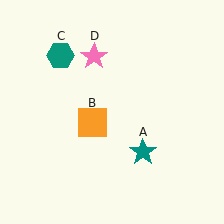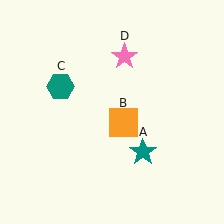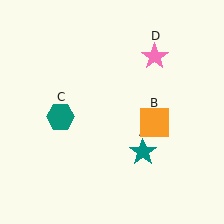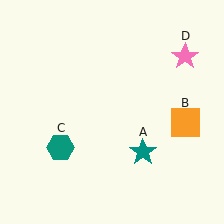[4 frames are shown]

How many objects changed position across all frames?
3 objects changed position: orange square (object B), teal hexagon (object C), pink star (object D).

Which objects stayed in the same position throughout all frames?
Teal star (object A) remained stationary.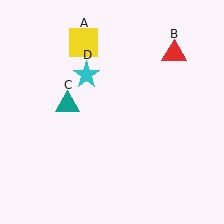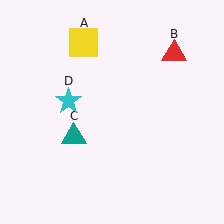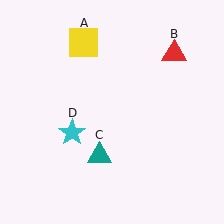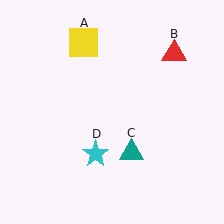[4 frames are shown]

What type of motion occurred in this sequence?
The teal triangle (object C), cyan star (object D) rotated counterclockwise around the center of the scene.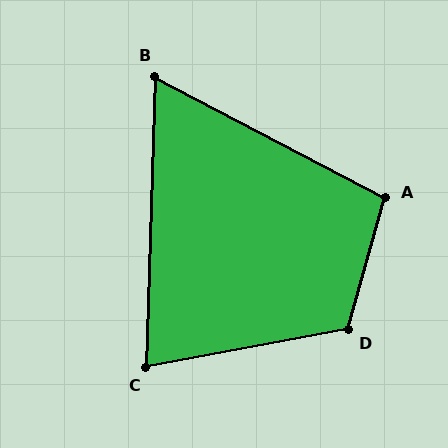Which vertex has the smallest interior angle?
B, at approximately 64 degrees.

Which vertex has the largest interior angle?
D, at approximately 116 degrees.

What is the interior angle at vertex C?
Approximately 78 degrees (acute).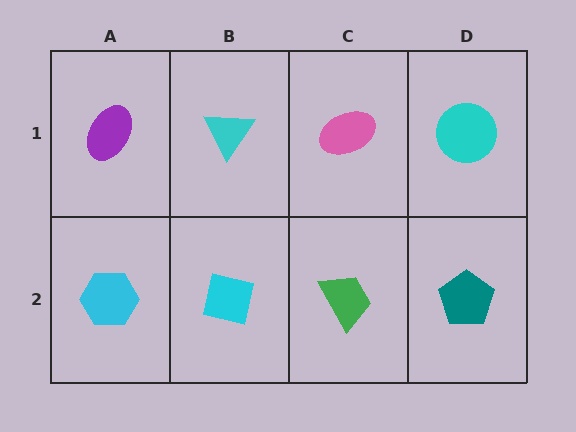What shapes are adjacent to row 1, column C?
A green trapezoid (row 2, column C), a cyan triangle (row 1, column B), a cyan circle (row 1, column D).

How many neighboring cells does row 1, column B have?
3.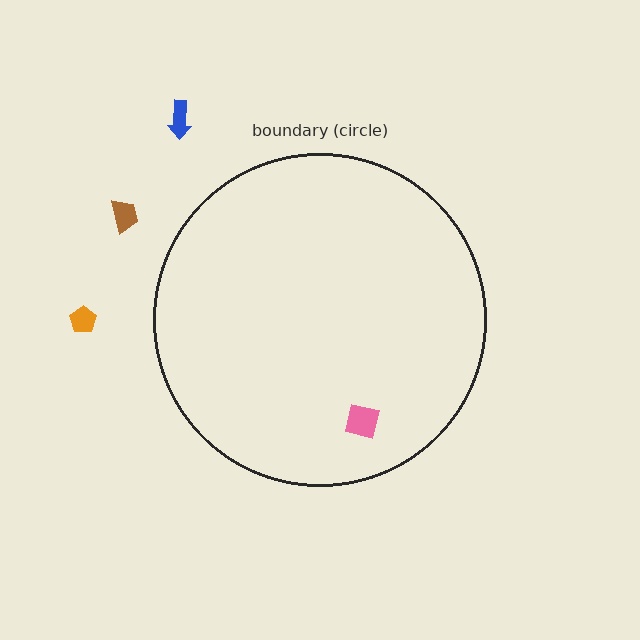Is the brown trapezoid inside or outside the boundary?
Outside.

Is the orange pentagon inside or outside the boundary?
Outside.